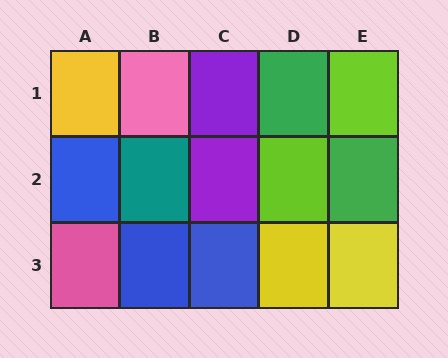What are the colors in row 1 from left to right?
Yellow, pink, purple, green, lime.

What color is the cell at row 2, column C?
Purple.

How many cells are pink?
2 cells are pink.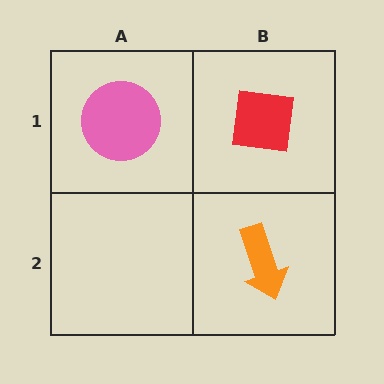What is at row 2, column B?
An orange arrow.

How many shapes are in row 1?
2 shapes.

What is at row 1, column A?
A pink circle.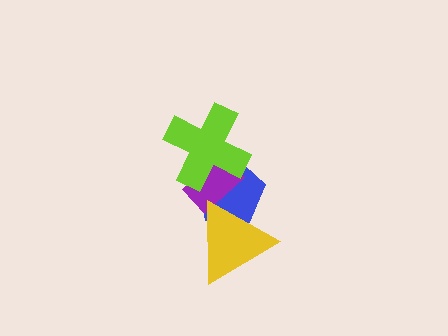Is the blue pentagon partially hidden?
Yes, it is partially covered by another shape.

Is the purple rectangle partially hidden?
Yes, it is partially covered by another shape.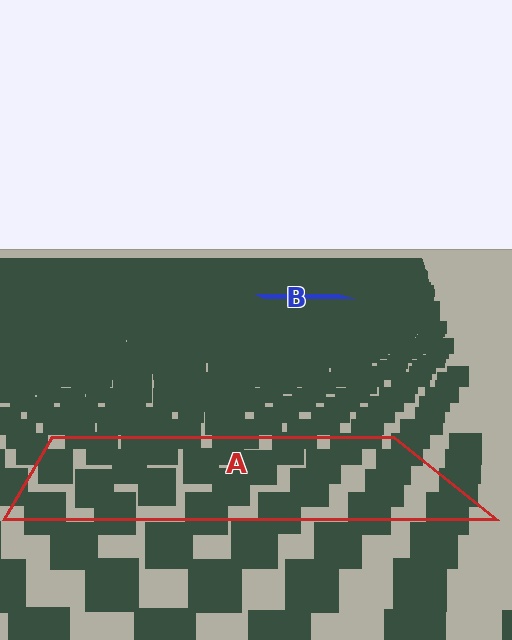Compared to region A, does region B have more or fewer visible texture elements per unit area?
Region B has more texture elements per unit area — they are packed more densely because it is farther away.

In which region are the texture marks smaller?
The texture marks are smaller in region B, because it is farther away.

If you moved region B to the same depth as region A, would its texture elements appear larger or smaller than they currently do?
They would appear larger. At a closer depth, the same texture elements are projected at a bigger on-screen size.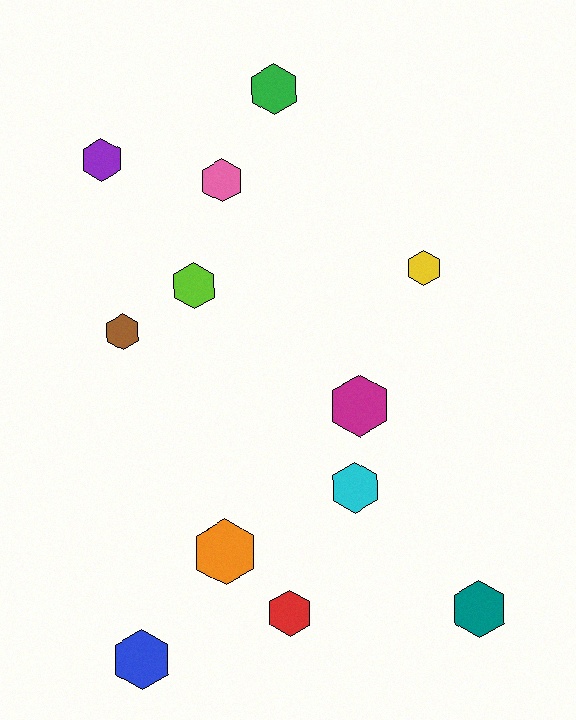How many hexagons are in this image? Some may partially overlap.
There are 12 hexagons.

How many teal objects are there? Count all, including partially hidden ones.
There is 1 teal object.